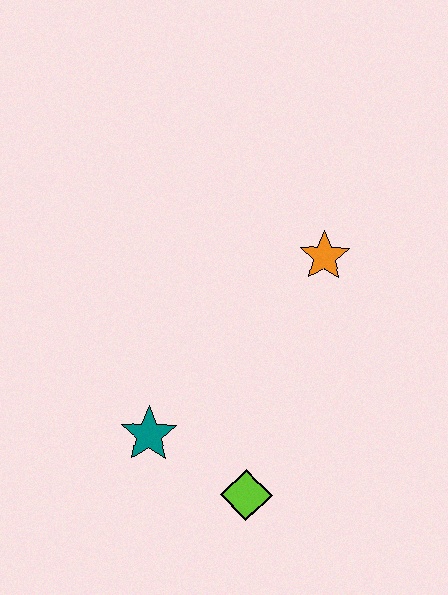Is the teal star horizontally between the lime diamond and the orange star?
No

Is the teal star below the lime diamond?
No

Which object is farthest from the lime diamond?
The orange star is farthest from the lime diamond.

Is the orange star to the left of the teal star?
No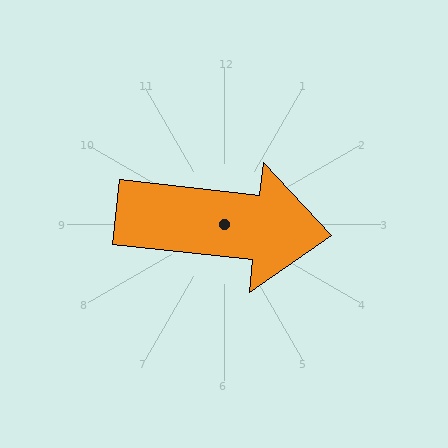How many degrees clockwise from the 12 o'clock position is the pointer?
Approximately 96 degrees.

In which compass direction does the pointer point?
East.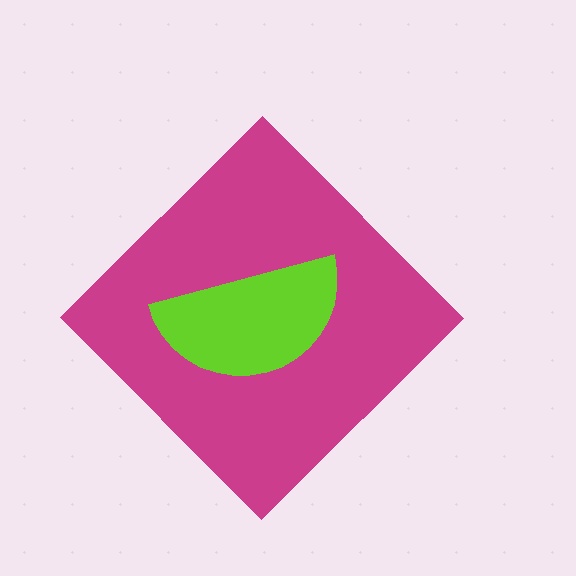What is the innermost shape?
The lime semicircle.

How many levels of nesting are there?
2.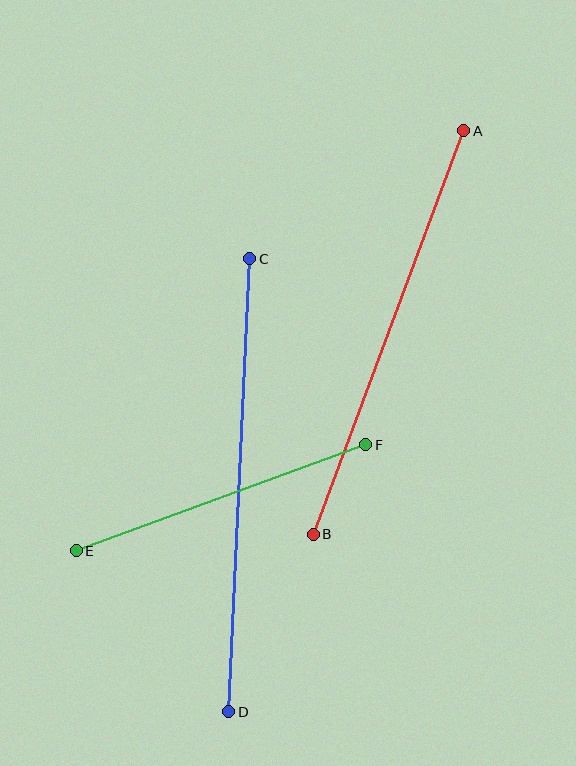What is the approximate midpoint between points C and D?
The midpoint is at approximately (239, 485) pixels.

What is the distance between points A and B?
The distance is approximately 431 pixels.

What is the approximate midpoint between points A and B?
The midpoint is at approximately (389, 333) pixels.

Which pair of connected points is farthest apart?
Points C and D are farthest apart.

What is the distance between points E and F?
The distance is approximately 308 pixels.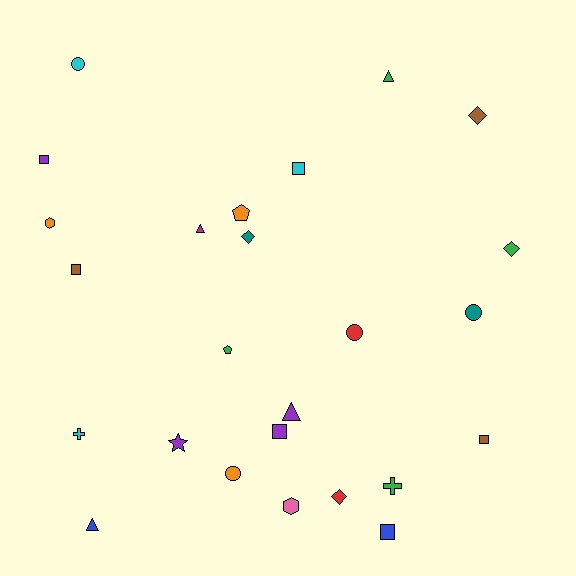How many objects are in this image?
There are 25 objects.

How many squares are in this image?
There are 6 squares.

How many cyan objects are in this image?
There are 3 cyan objects.